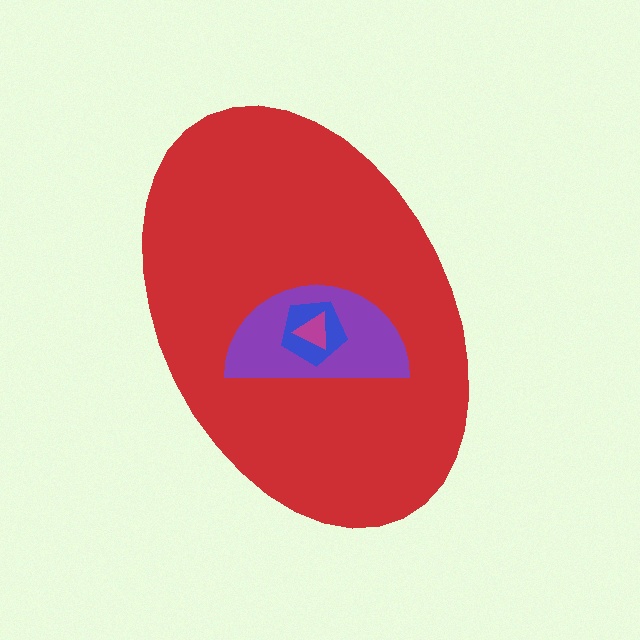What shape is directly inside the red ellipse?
The purple semicircle.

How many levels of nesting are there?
4.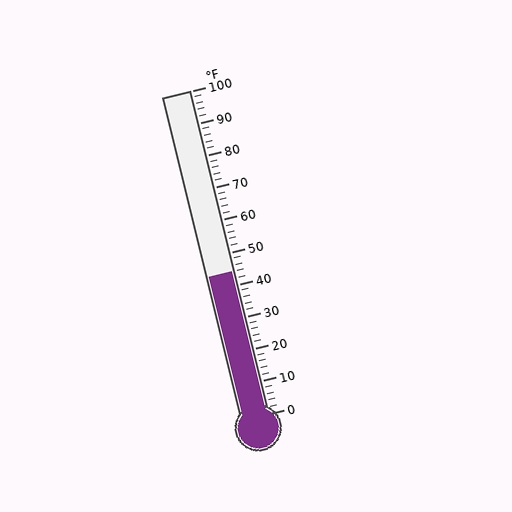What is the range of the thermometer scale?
The thermometer scale ranges from 0°F to 100°F.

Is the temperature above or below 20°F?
The temperature is above 20°F.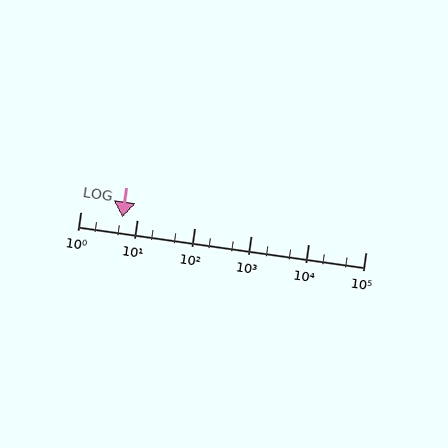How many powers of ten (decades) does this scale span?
The scale spans 5 decades, from 1 to 100000.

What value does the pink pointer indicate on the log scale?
The pointer indicates approximately 5.4.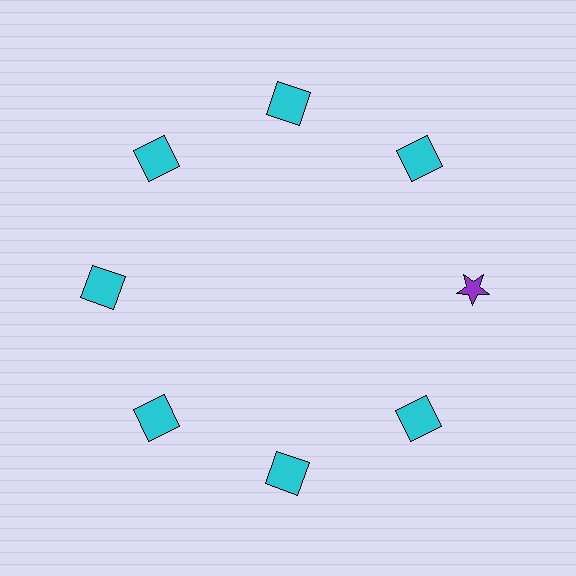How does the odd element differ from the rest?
It differs in both color (purple instead of cyan) and shape (star instead of square).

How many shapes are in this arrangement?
There are 8 shapes arranged in a ring pattern.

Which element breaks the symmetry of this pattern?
The purple star at roughly the 3 o'clock position breaks the symmetry. All other shapes are cyan squares.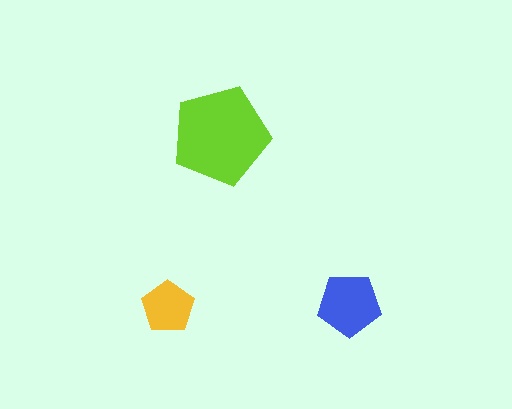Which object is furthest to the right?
The blue pentagon is rightmost.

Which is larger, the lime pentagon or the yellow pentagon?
The lime one.